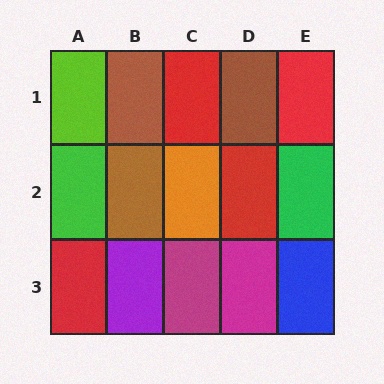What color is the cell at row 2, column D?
Red.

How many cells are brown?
3 cells are brown.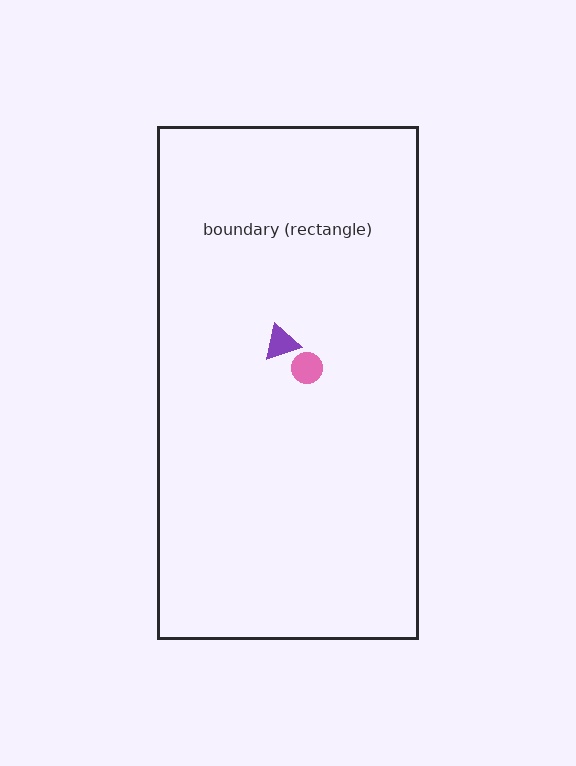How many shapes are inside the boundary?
2 inside, 0 outside.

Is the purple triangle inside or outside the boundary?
Inside.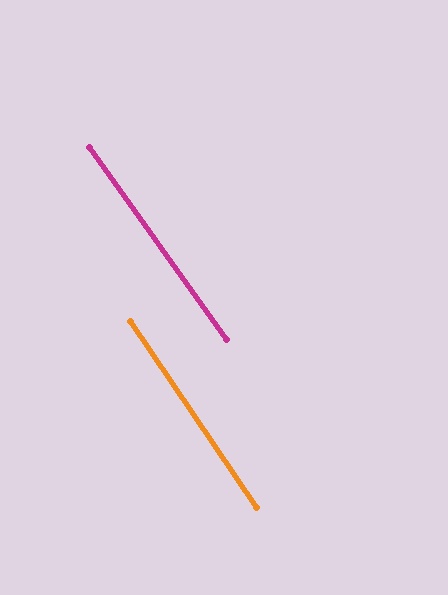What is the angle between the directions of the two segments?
Approximately 1 degree.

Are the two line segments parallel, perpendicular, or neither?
Parallel — their directions differ by only 1.3°.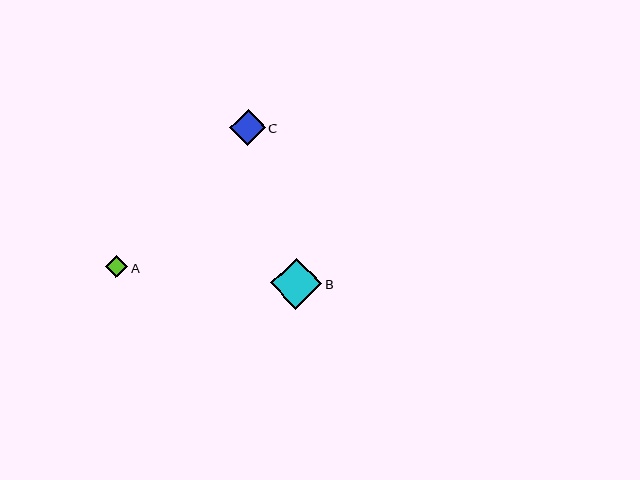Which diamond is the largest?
Diamond B is the largest with a size of approximately 51 pixels.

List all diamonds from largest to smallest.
From largest to smallest: B, C, A.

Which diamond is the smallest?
Diamond A is the smallest with a size of approximately 22 pixels.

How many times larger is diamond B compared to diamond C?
Diamond B is approximately 1.4 times the size of diamond C.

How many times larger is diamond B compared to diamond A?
Diamond B is approximately 2.3 times the size of diamond A.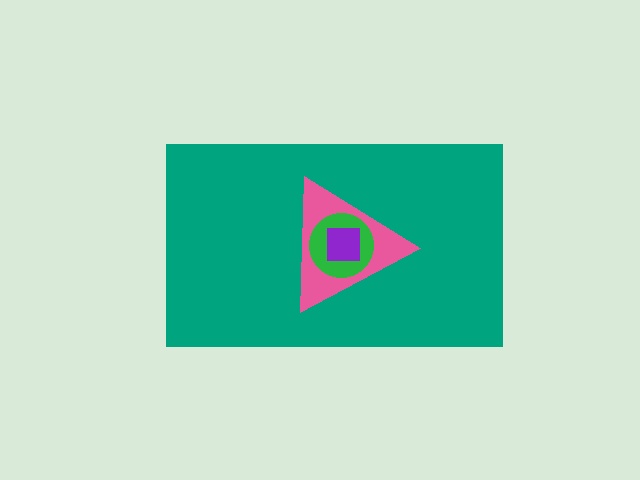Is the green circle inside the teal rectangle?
Yes.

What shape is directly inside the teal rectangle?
The pink triangle.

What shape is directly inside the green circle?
The purple square.